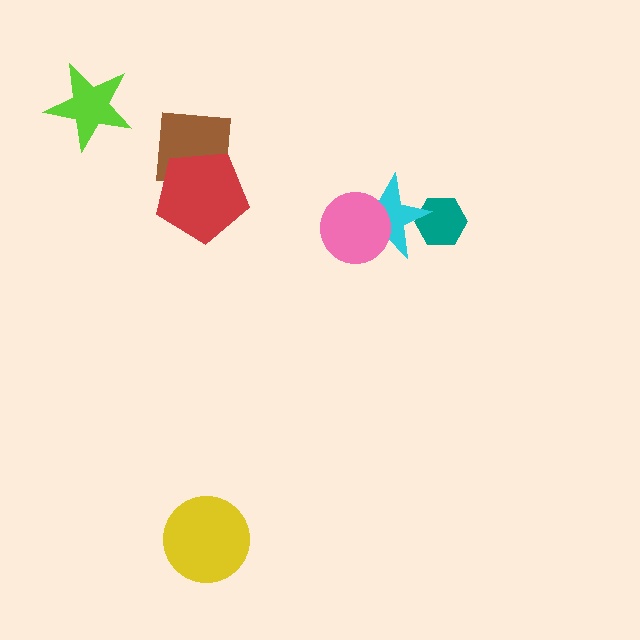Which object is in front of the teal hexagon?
The cyan star is in front of the teal hexagon.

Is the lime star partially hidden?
No, no other shape covers it.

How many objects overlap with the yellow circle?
0 objects overlap with the yellow circle.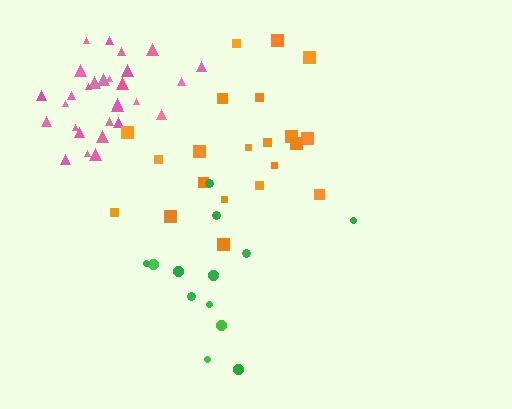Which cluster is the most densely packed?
Pink.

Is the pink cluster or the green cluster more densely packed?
Pink.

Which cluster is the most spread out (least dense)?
Green.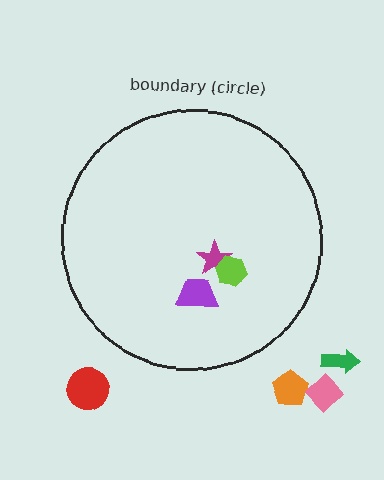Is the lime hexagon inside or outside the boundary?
Inside.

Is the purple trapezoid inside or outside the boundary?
Inside.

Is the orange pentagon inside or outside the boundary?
Outside.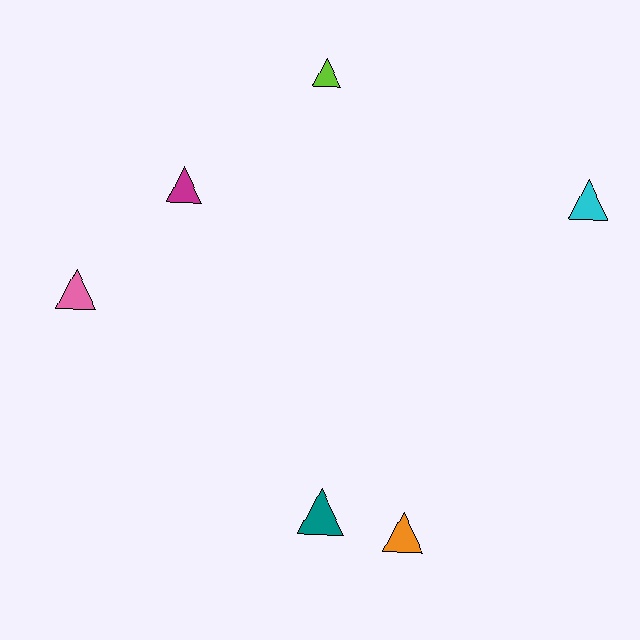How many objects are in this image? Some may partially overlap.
There are 6 objects.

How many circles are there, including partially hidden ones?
There are no circles.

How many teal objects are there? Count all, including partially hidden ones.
There is 1 teal object.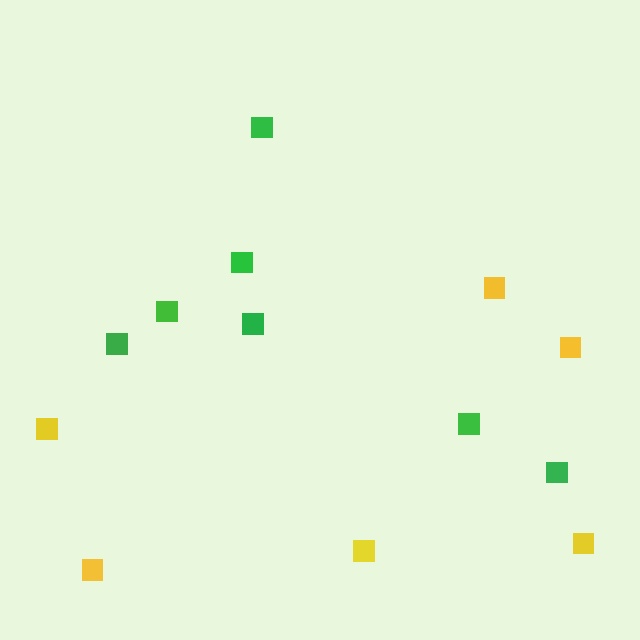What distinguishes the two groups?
There are 2 groups: one group of yellow squares (6) and one group of green squares (7).